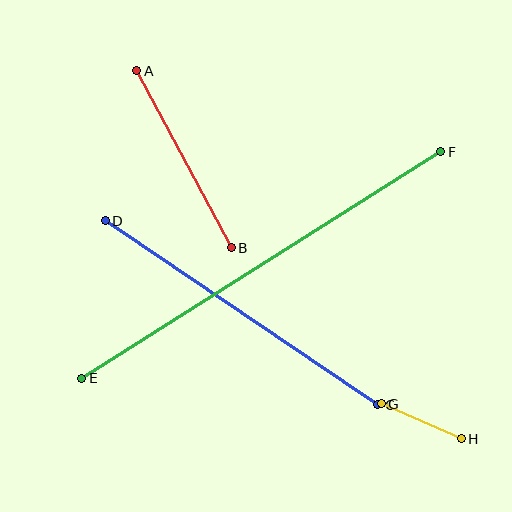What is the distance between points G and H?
The distance is approximately 87 pixels.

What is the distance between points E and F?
The distance is approximately 424 pixels.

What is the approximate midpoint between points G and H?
The midpoint is at approximately (421, 421) pixels.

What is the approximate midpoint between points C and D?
The midpoint is at approximately (241, 313) pixels.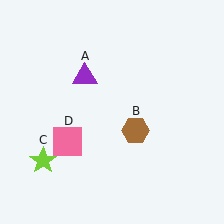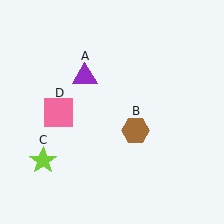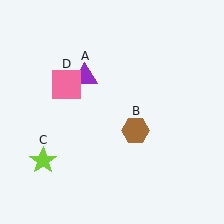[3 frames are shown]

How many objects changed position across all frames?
1 object changed position: pink square (object D).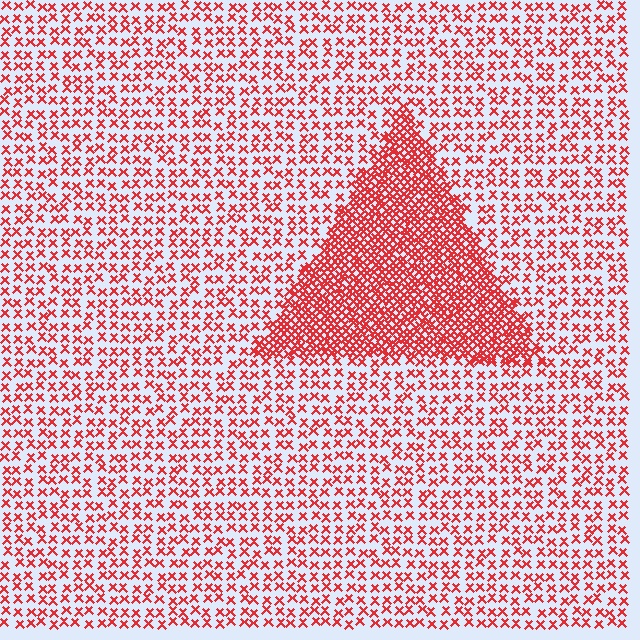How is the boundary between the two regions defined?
The boundary is defined by a change in element density (approximately 2.7x ratio). All elements are the same color, size, and shape.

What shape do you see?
I see a triangle.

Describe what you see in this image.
The image contains small red elements arranged at two different densities. A triangle-shaped region is visible where the elements are more densely packed than the surrounding area.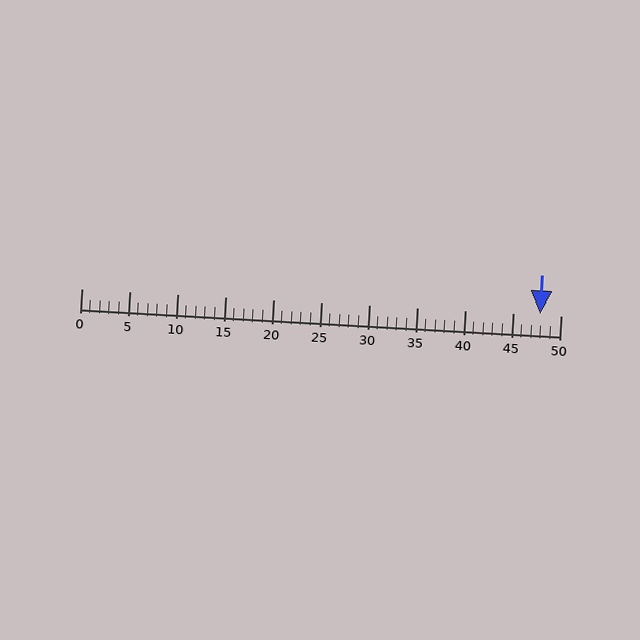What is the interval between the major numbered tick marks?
The major tick marks are spaced 5 units apart.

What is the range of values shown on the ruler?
The ruler shows values from 0 to 50.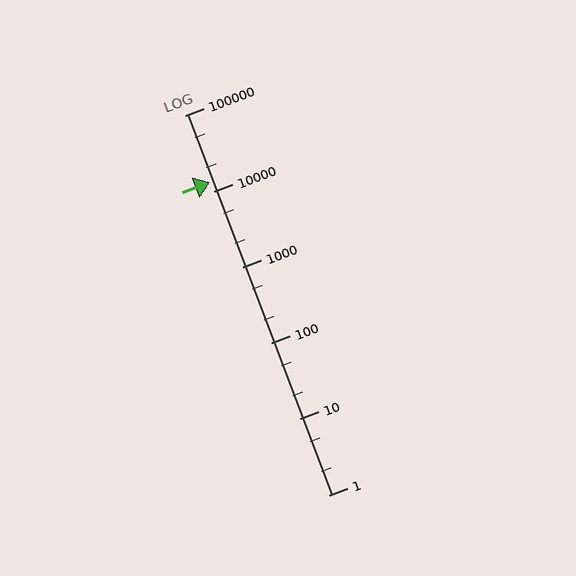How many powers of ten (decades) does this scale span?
The scale spans 5 decades, from 1 to 100000.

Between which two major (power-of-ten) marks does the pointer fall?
The pointer is between 10000 and 100000.